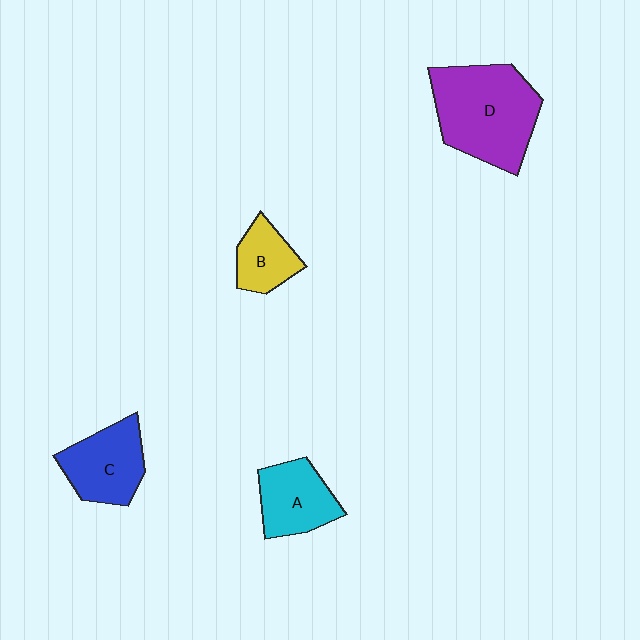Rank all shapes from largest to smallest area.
From largest to smallest: D (purple), C (blue), A (cyan), B (yellow).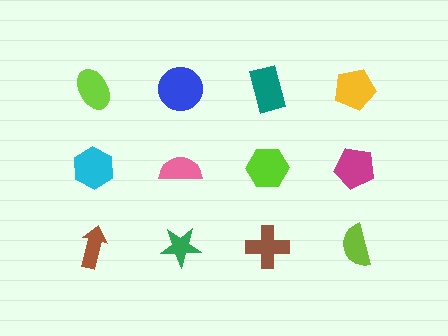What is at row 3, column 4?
A lime semicircle.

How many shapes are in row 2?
4 shapes.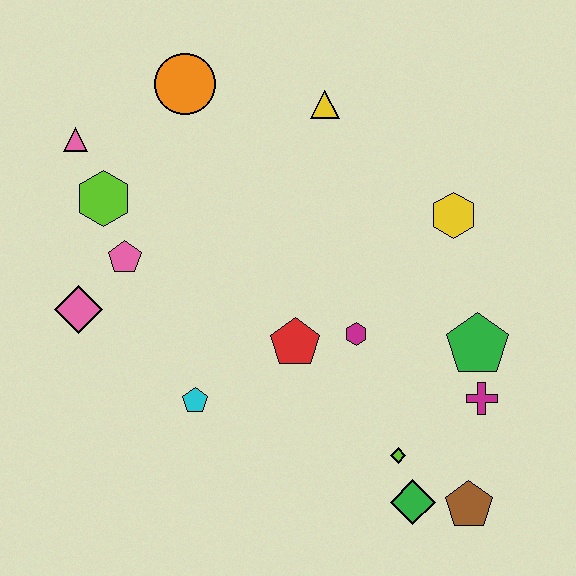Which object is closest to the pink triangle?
The lime hexagon is closest to the pink triangle.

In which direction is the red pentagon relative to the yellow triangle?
The red pentagon is below the yellow triangle.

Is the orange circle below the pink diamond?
No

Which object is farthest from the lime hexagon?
The brown pentagon is farthest from the lime hexagon.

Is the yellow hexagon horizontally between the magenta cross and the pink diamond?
Yes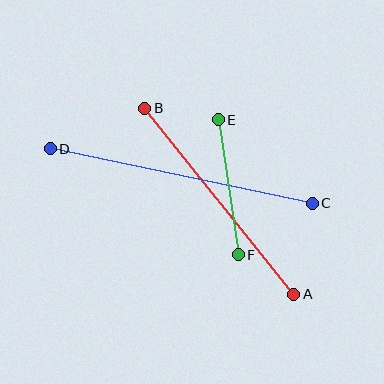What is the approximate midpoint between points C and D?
The midpoint is at approximately (181, 176) pixels.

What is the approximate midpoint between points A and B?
The midpoint is at approximately (219, 201) pixels.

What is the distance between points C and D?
The distance is approximately 268 pixels.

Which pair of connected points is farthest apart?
Points C and D are farthest apart.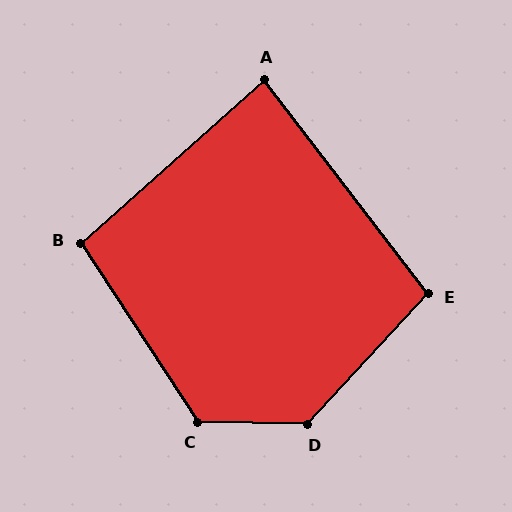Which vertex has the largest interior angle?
D, at approximately 131 degrees.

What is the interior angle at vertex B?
Approximately 98 degrees (obtuse).